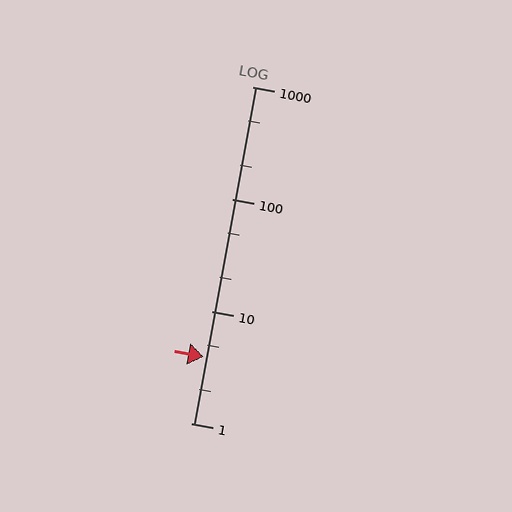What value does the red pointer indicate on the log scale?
The pointer indicates approximately 3.9.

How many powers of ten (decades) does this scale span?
The scale spans 3 decades, from 1 to 1000.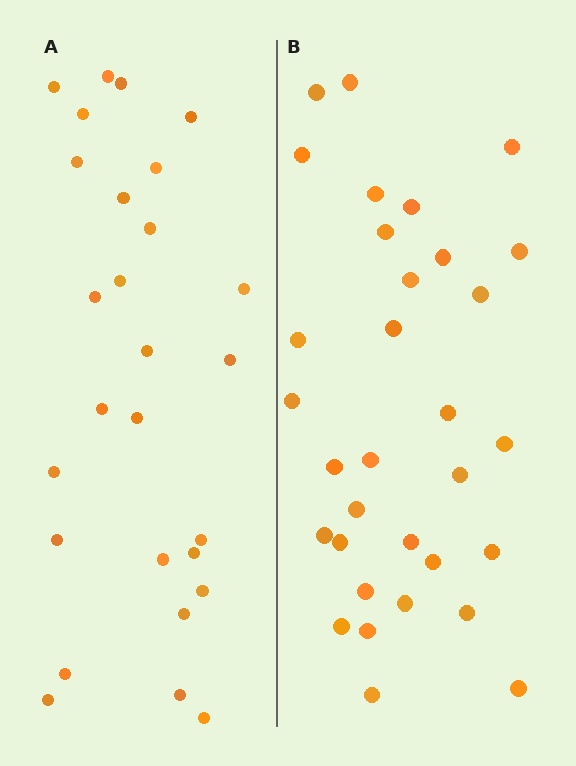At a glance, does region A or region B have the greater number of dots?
Region B (the right region) has more dots.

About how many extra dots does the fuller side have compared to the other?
Region B has about 5 more dots than region A.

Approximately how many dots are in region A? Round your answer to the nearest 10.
About 30 dots. (The exact count is 27, which rounds to 30.)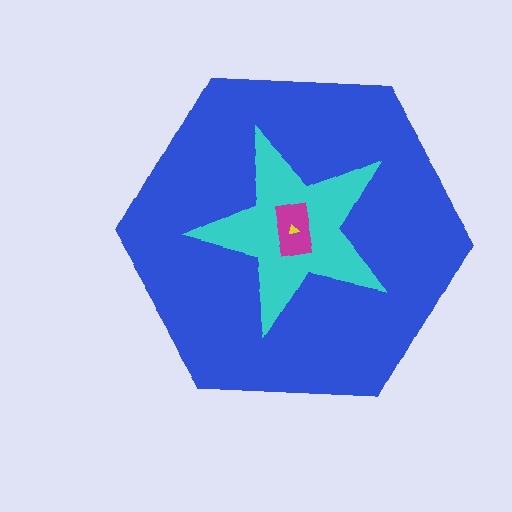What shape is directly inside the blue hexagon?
The cyan star.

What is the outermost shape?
The blue hexagon.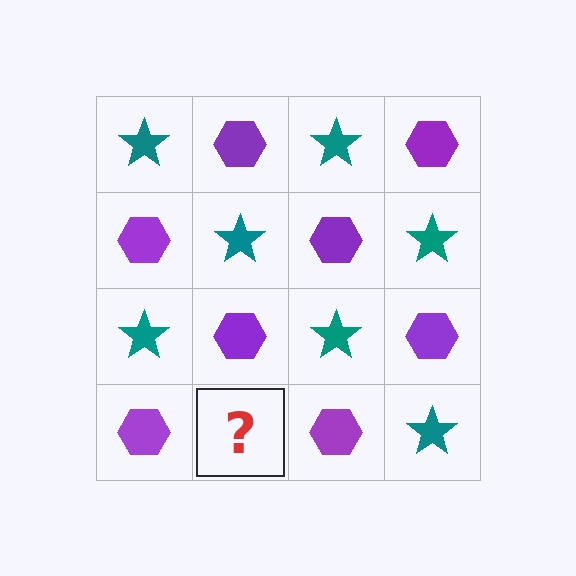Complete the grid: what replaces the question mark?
The question mark should be replaced with a teal star.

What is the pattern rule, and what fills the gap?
The rule is that it alternates teal star and purple hexagon in a checkerboard pattern. The gap should be filled with a teal star.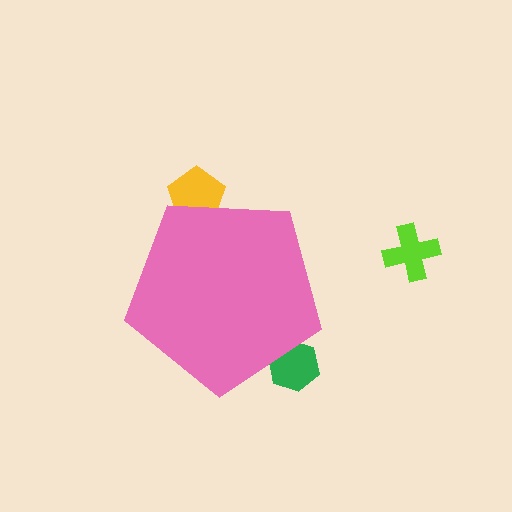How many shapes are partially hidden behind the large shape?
2 shapes are partially hidden.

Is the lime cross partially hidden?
No, the lime cross is fully visible.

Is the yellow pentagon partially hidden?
Yes, the yellow pentagon is partially hidden behind the pink pentagon.